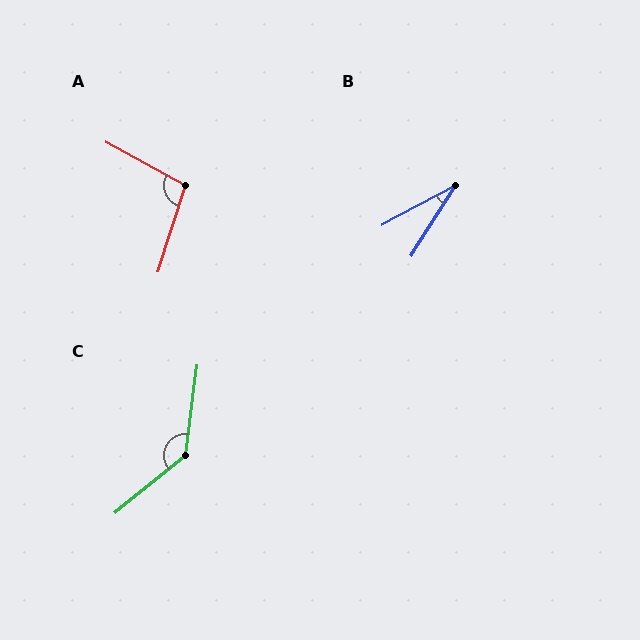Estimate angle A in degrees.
Approximately 101 degrees.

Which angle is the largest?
C, at approximately 137 degrees.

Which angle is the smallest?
B, at approximately 30 degrees.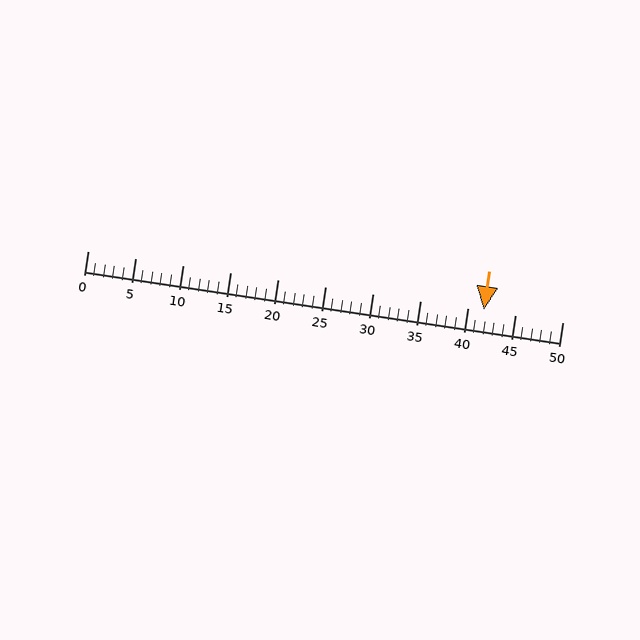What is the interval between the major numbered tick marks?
The major tick marks are spaced 5 units apart.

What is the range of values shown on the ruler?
The ruler shows values from 0 to 50.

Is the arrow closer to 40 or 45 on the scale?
The arrow is closer to 40.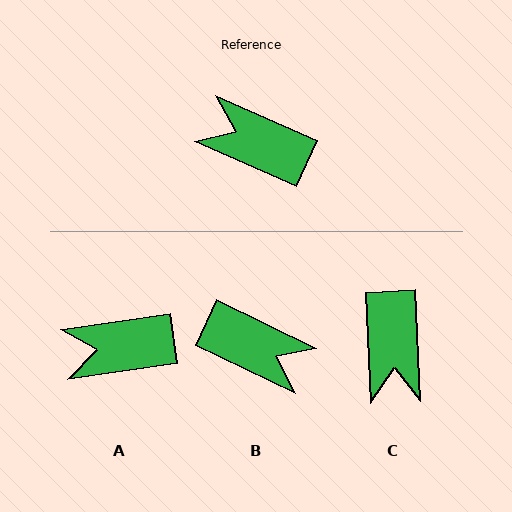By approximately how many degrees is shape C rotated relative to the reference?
Approximately 116 degrees counter-clockwise.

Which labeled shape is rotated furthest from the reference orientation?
B, about 178 degrees away.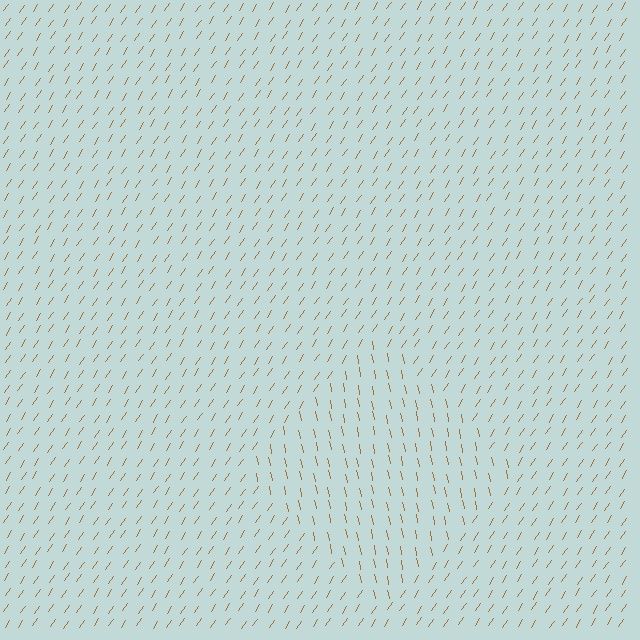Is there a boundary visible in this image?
Yes, there is a texture boundary formed by a change in line orientation.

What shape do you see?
I see a diamond.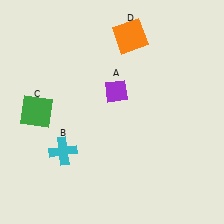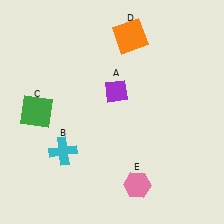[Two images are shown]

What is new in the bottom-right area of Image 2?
A pink hexagon (E) was added in the bottom-right area of Image 2.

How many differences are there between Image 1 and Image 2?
There is 1 difference between the two images.